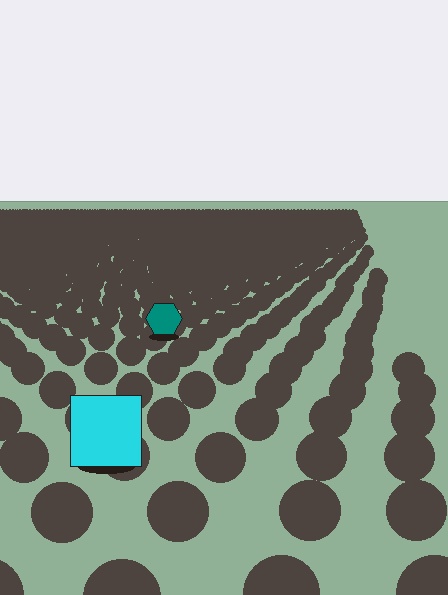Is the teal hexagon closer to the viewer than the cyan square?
No. The cyan square is closer — you can tell from the texture gradient: the ground texture is coarser near it.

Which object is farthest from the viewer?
The teal hexagon is farthest from the viewer. It appears smaller and the ground texture around it is denser.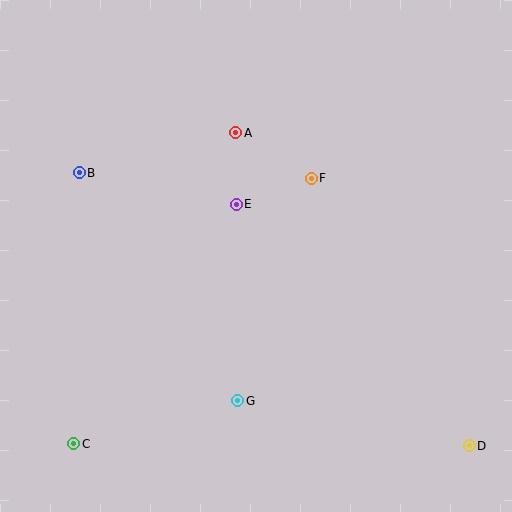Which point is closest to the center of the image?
Point E at (236, 204) is closest to the center.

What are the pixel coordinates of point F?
Point F is at (311, 178).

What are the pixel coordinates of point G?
Point G is at (238, 401).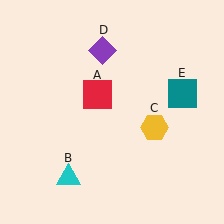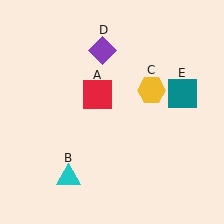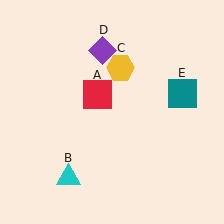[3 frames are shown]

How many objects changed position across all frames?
1 object changed position: yellow hexagon (object C).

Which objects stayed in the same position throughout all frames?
Red square (object A) and cyan triangle (object B) and purple diamond (object D) and teal square (object E) remained stationary.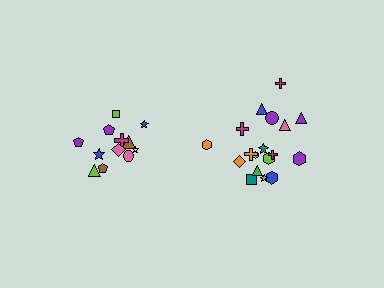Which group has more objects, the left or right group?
The right group.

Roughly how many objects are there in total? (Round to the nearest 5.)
Roughly 30 objects in total.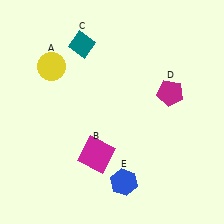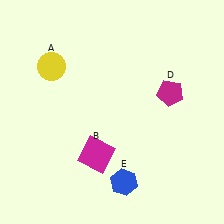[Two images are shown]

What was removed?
The teal diamond (C) was removed in Image 2.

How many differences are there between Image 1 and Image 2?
There is 1 difference between the two images.